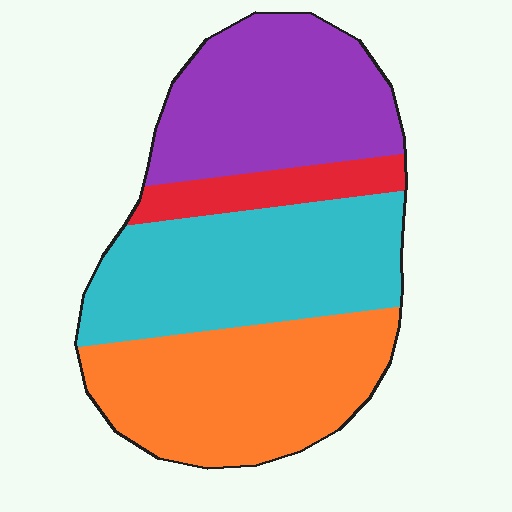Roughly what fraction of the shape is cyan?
Cyan takes up about one third (1/3) of the shape.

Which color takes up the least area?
Red, at roughly 10%.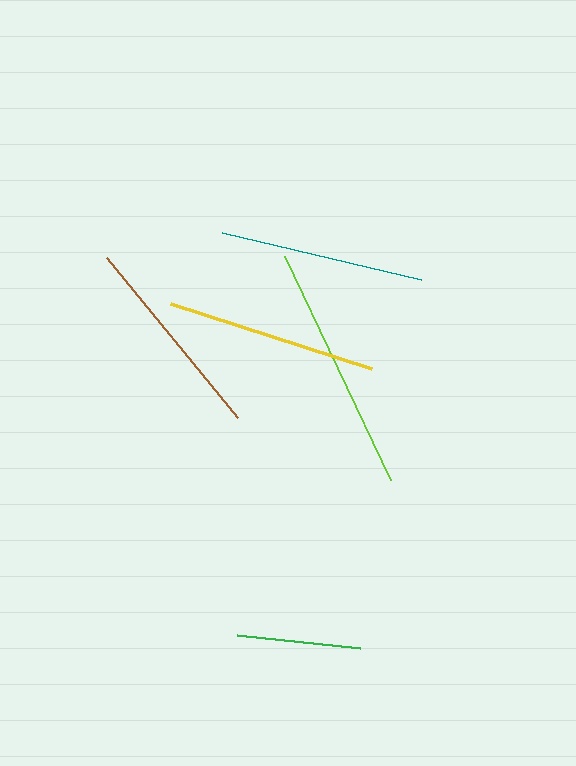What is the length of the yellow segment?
The yellow segment is approximately 211 pixels long.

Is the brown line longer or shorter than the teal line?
The brown line is longer than the teal line.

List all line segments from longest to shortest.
From longest to shortest: lime, yellow, brown, teal, green.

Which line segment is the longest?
The lime line is the longest at approximately 247 pixels.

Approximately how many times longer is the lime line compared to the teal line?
The lime line is approximately 1.2 times the length of the teal line.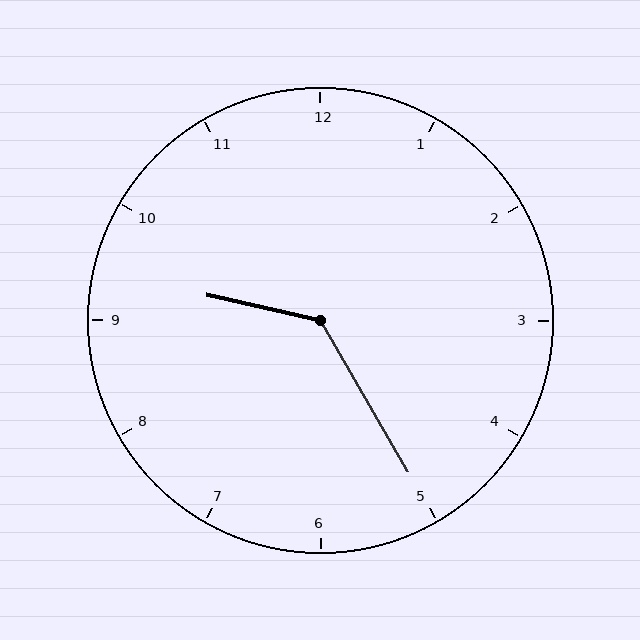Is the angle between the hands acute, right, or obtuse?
It is obtuse.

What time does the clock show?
9:25.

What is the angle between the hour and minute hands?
Approximately 132 degrees.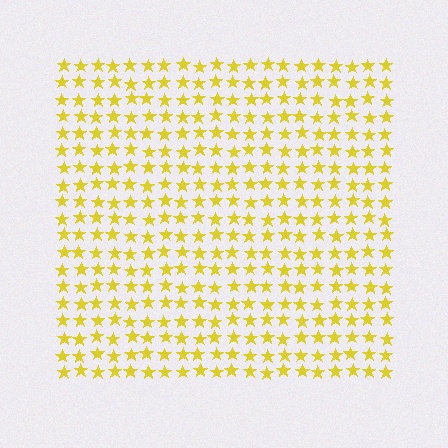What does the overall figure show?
The overall figure shows a square.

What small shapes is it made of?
It is made of small stars.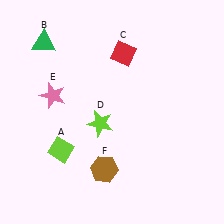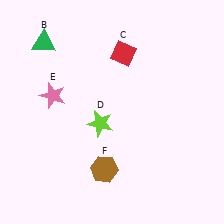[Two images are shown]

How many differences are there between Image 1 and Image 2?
There is 1 difference between the two images.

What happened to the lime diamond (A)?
The lime diamond (A) was removed in Image 2. It was in the bottom-left area of Image 1.